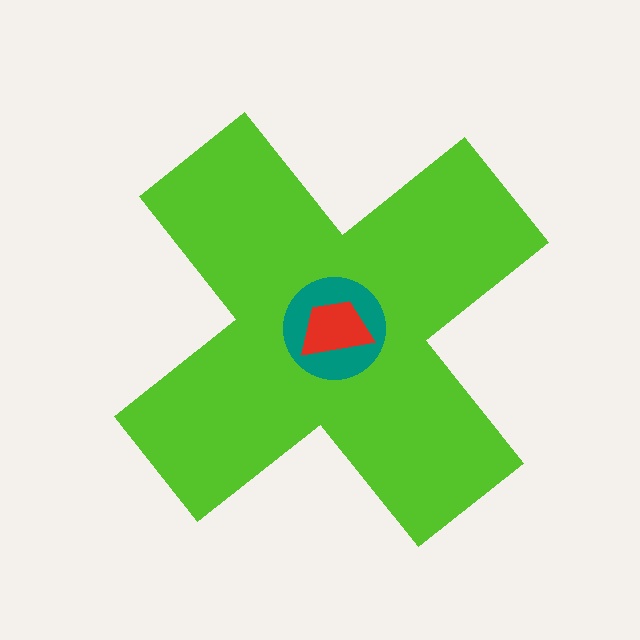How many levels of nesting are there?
3.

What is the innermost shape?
The red trapezoid.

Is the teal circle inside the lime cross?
Yes.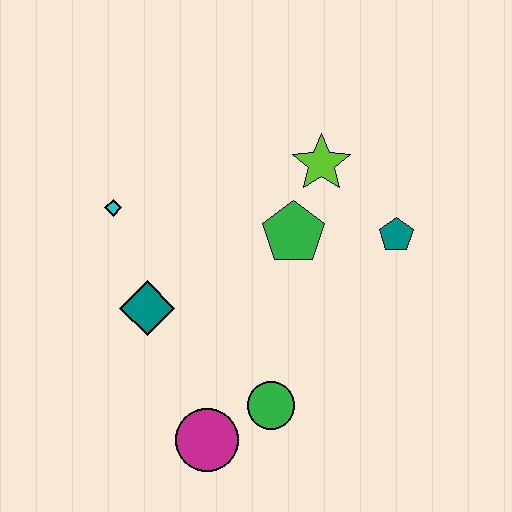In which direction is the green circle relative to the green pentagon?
The green circle is below the green pentagon.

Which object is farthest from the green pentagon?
The magenta circle is farthest from the green pentagon.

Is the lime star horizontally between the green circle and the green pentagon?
No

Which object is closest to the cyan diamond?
The teal diamond is closest to the cyan diamond.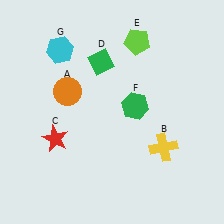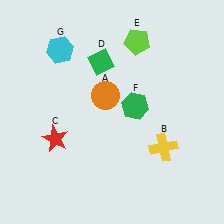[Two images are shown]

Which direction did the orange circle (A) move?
The orange circle (A) moved right.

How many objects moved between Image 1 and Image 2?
1 object moved between the two images.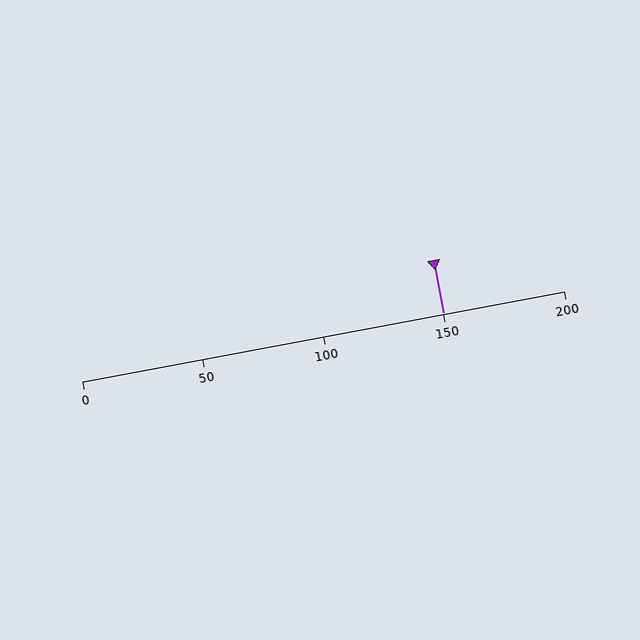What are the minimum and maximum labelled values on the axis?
The axis runs from 0 to 200.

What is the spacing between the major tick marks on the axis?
The major ticks are spaced 50 apart.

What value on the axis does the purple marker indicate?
The marker indicates approximately 150.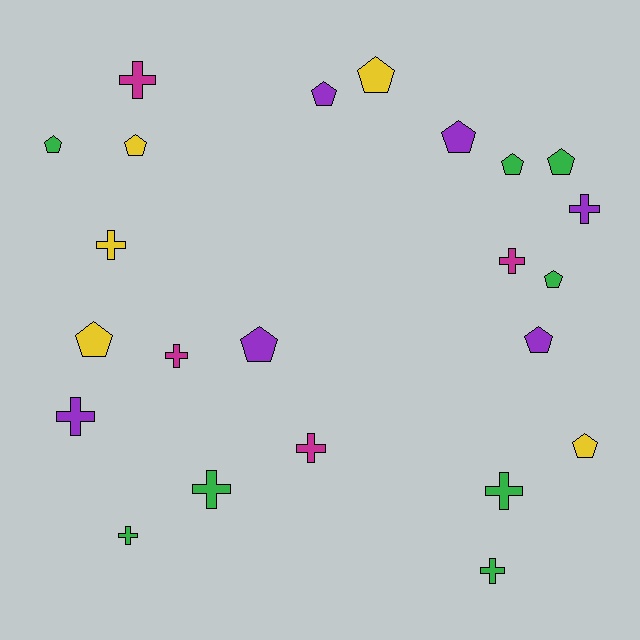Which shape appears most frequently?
Pentagon, with 12 objects.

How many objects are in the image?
There are 23 objects.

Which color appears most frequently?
Green, with 8 objects.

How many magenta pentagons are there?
There are no magenta pentagons.